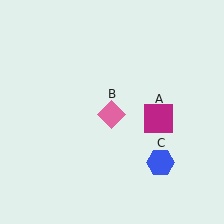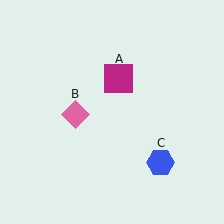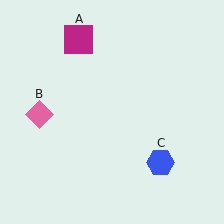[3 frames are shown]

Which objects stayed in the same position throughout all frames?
Blue hexagon (object C) remained stationary.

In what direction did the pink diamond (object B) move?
The pink diamond (object B) moved left.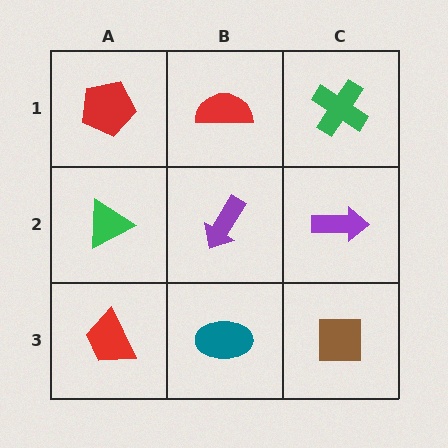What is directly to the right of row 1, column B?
A green cross.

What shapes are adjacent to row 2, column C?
A green cross (row 1, column C), a brown square (row 3, column C), a purple arrow (row 2, column B).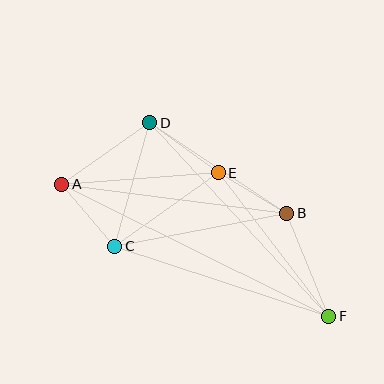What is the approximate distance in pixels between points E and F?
The distance between E and F is approximately 181 pixels.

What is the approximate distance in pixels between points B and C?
The distance between B and C is approximately 175 pixels.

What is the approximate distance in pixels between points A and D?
The distance between A and D is approximately 107 pixels.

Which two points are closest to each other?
Points B and E are closest to each other.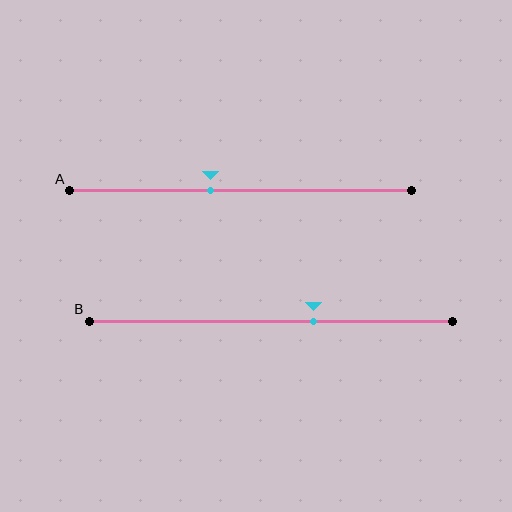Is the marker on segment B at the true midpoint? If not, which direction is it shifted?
No, the marker on segment B is shifted to the right by about 12% of the segment length.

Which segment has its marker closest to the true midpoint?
Segment A has its marker closest to the true midpoint.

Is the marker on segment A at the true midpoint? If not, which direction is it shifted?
No, the marker on segment A is shifted to the left by about 9% of the segment length.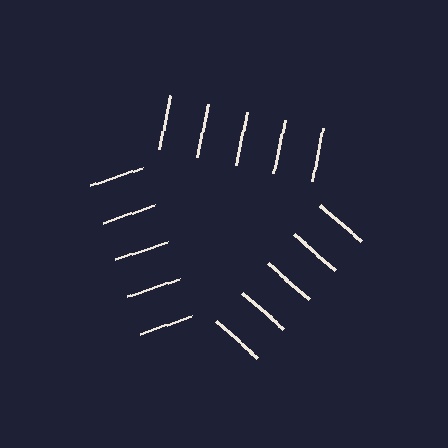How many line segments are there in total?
15 — 5 along each of the 3 edges.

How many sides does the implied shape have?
3 sides — the line-ends trace a triangle.